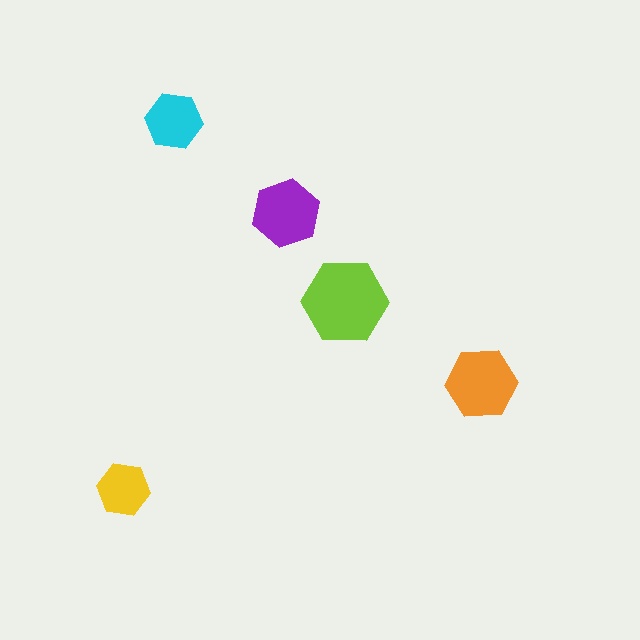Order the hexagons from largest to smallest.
the lime one, the orange one, the purple one, the cyan one, the yellow one.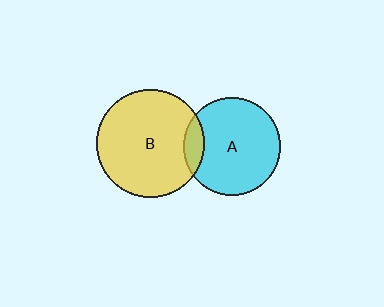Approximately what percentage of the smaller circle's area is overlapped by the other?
Approximately 10%.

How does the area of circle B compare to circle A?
Approximately 1.2 times.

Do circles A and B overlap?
Yes.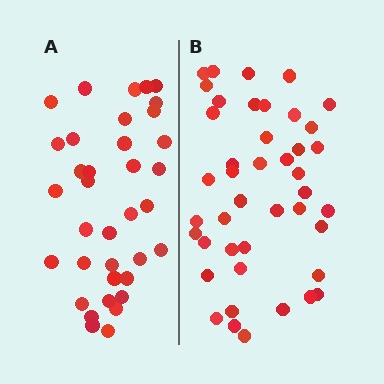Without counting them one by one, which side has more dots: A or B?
Region B (the right region) has more dots.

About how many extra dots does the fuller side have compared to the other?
Region B has roughly 8 or so more dots than region A.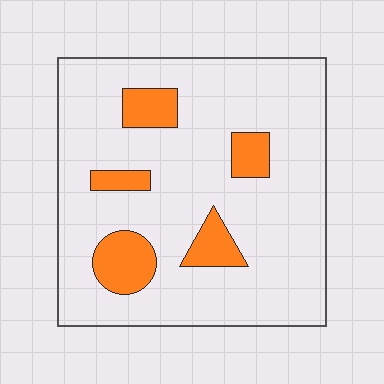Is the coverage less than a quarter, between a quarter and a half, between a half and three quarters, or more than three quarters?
Less than a quarter.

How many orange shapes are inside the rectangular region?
5.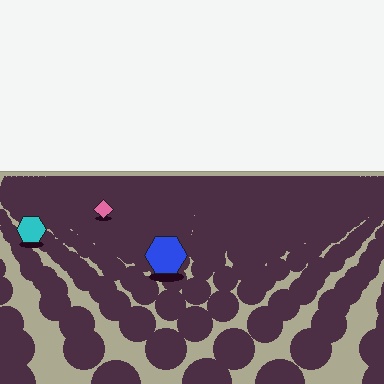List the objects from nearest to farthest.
From nearest to farthest: the blue hexagon, the cyan hexagon, the pink diamond.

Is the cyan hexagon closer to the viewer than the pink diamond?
Yes. The cyan hexagon is closer — you can tell from the texture gradient: the ground texture is coarser near it.